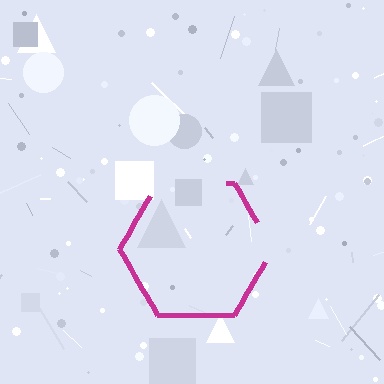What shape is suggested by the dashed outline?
The dashed outline suggests a hexagon.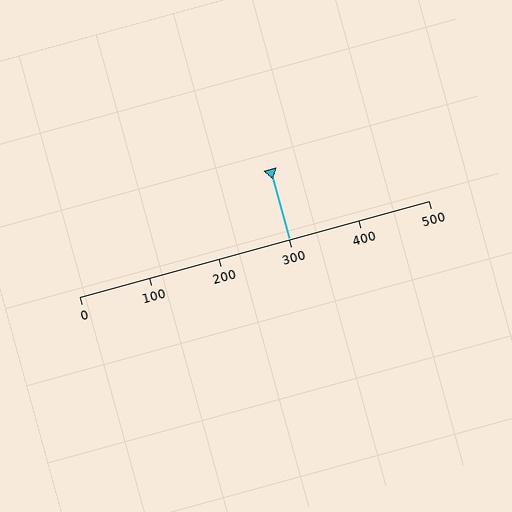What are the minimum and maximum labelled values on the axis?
The axis runs from 0 to 500.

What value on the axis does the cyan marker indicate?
The marker indicates approximately 300.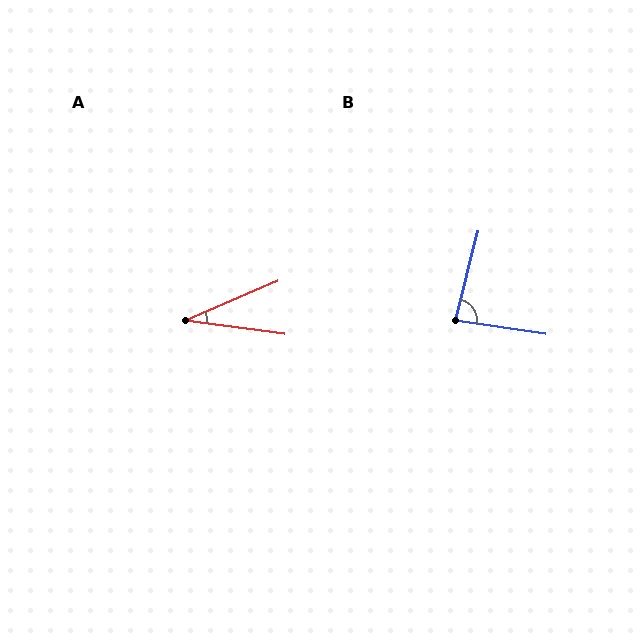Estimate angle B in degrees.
Approximately 84 degrees.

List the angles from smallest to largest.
A (30°), B (84°).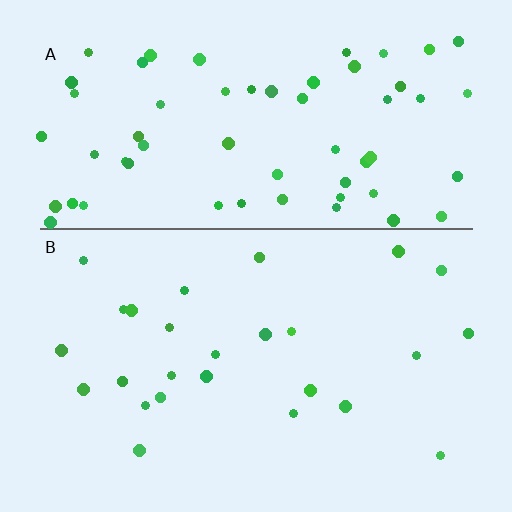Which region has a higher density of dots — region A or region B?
A (the top).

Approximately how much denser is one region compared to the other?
Approximately 2.4× — region A over region B.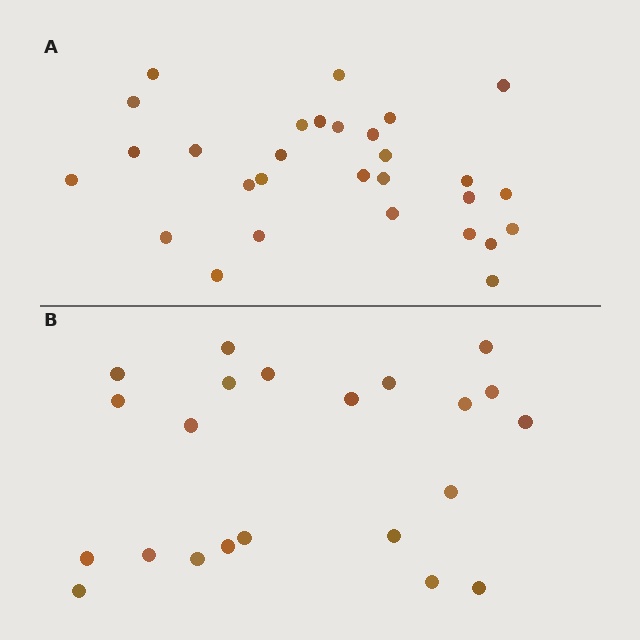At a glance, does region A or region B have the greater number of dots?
Region A (the top region) has more dots.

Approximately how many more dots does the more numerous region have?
Region A has roughly 8 or so more dots than region B.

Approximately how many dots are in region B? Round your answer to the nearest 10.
About 20 dots. (The exact count is 22, which rounds to 20.)